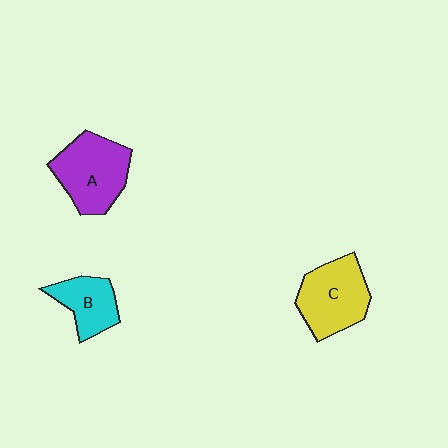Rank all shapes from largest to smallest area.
From largest to smallest: A (purple), C (yellow), B (cyan).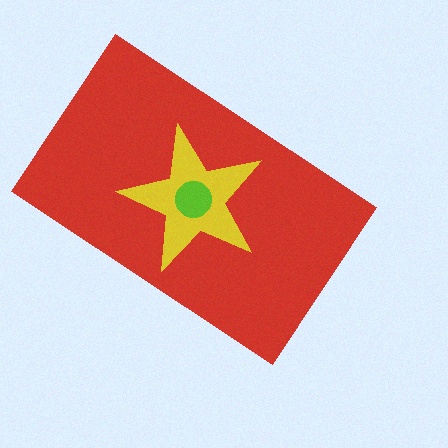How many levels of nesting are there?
3.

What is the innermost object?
The lime circle.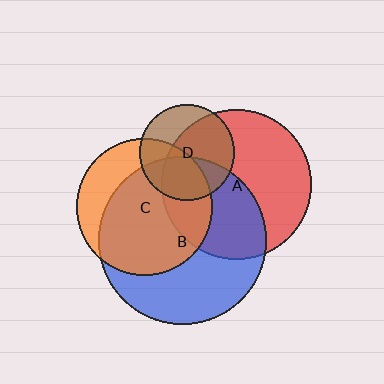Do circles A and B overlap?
Yes.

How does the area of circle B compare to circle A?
Approximately 1.2 times.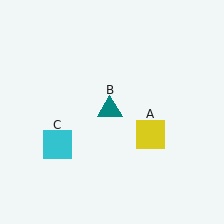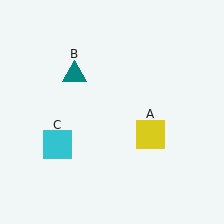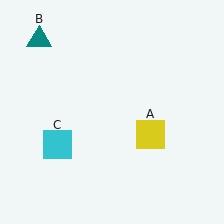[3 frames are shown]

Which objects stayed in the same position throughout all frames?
Yellow square (object A) and cyan square (object C) remained stationary.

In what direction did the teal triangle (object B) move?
The teal triangle (object B) moved up and to the left.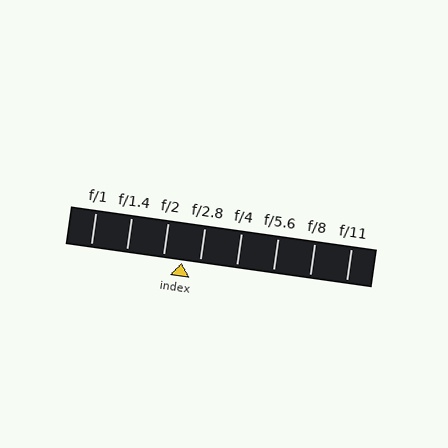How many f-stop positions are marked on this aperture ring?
There are 8 f-stop positions marked.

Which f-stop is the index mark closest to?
The index mark is closest to f/2.